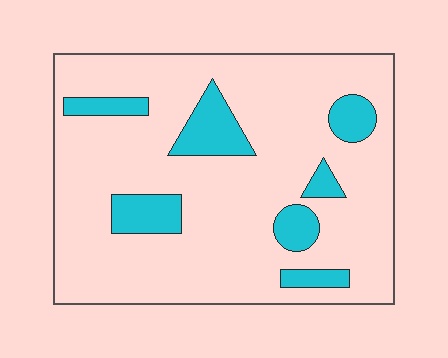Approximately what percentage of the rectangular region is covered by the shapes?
Approximately 15%.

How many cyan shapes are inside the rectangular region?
7.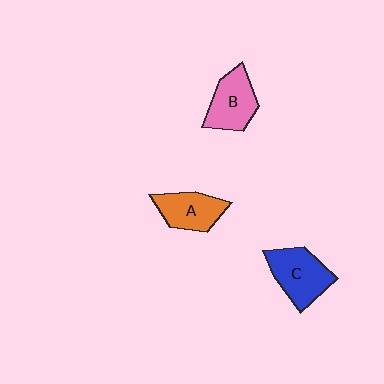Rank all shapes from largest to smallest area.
From largest to smallest: C (blue), B (pink), A (orange).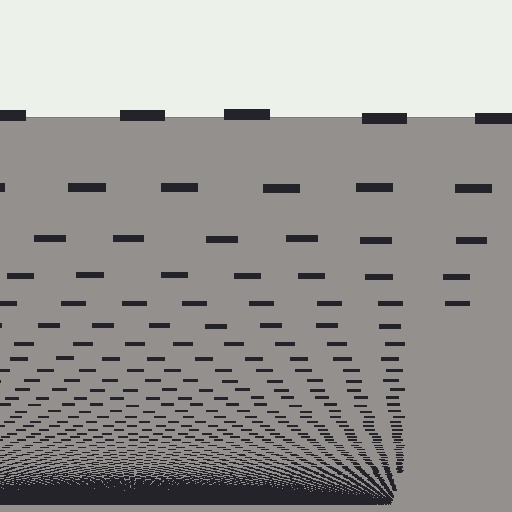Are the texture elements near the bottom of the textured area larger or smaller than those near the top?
Smaller. The gradient is inverted — elements near the bottom are smaller and denser.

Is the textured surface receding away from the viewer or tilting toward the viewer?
The surface appears to tilt toward the viewer. Texture elements get larger and sparser toward the top.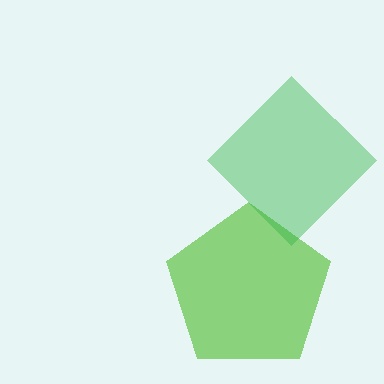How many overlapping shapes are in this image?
There are 2 overlapping shapes in the image.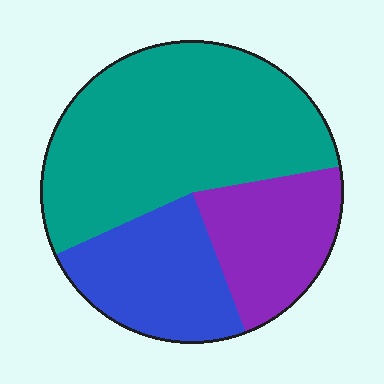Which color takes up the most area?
Teal, at roughly 55%.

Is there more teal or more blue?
Teal.